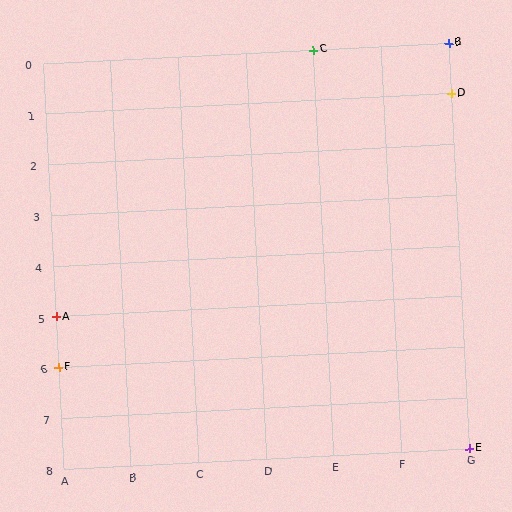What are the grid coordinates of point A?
Point A is at grid coordinates (A, 5).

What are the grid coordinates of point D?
Point D is at grid coordinates (G, 1).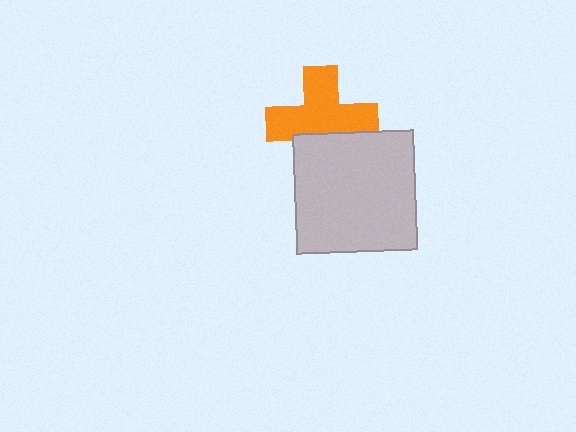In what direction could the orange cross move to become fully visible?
The orange cross could move up. That would shift it out from behind the light gray square entirely.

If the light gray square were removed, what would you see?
You would see the complete orange cross.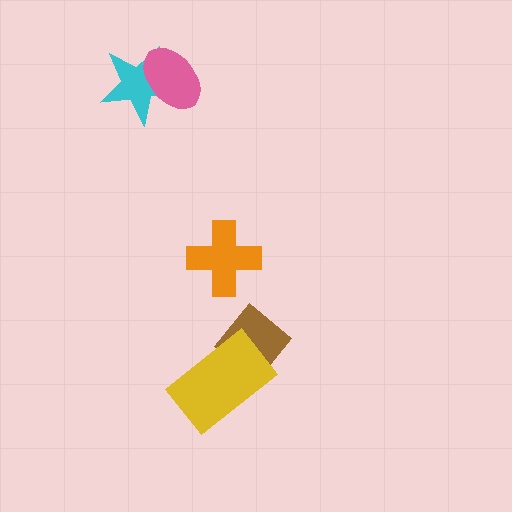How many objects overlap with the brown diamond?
1 object overlaps with the brown diamond.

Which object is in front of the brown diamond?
The yellow rectangle is in front of the brown diamond.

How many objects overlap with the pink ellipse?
1 object overlaps with the pink ellipse.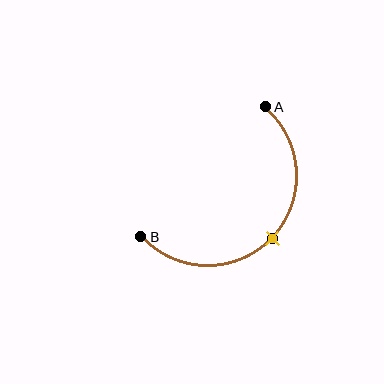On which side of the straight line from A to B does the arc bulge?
The arc bulges below and to the right of the straight line connecting A and B.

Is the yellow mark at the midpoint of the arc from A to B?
Yes. The yellow mark lies on the arc at equal arc-length from both A and B — it is the arc midpoint.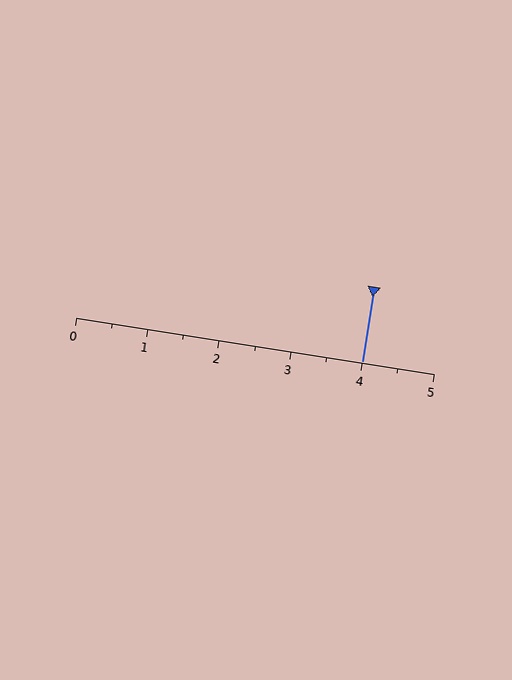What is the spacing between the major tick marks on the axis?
The major ticks are spaced 1 apart.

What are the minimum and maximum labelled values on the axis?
The axis runs from 0 to 5.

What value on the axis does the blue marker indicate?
The marker indicates approximately 4.